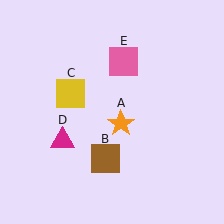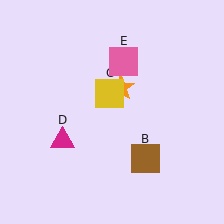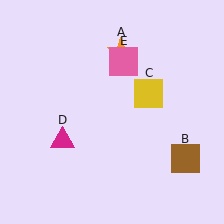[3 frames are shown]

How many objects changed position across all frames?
3 objects changed position: orange star (object A), brown square (object B), yellow square (object C).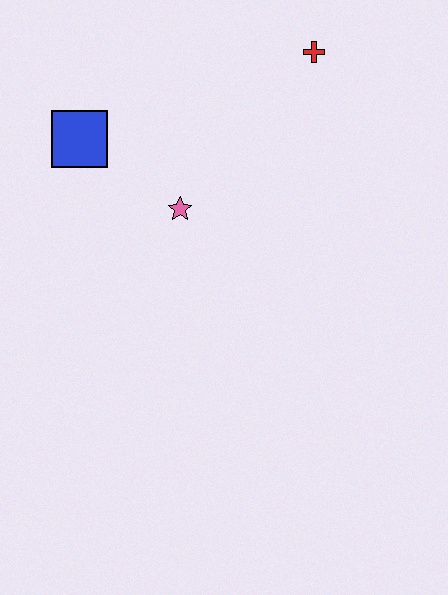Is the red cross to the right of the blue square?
Yes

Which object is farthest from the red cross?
The blue square is farthest from the red cross.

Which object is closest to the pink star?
The blue square is closest to the pink star.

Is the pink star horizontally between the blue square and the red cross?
Yes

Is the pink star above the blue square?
No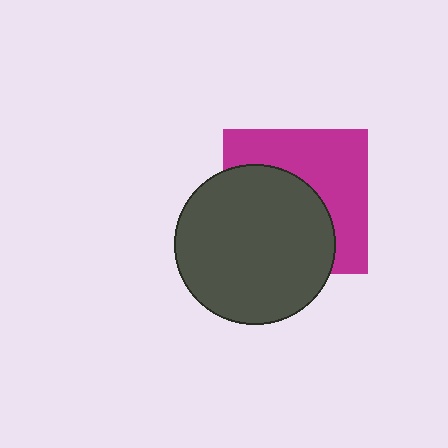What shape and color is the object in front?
The object in front is a dark gray circle.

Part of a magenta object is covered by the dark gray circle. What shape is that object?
It is a square.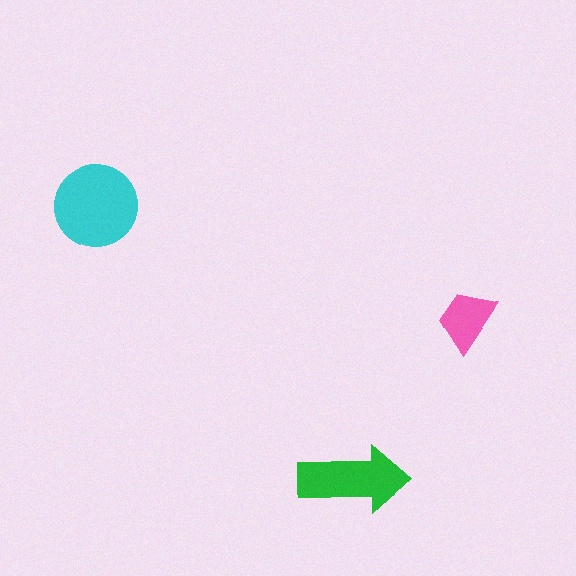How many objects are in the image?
There are 3 objects in the image.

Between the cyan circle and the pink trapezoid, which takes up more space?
The cyan circle.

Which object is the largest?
The cyan circle.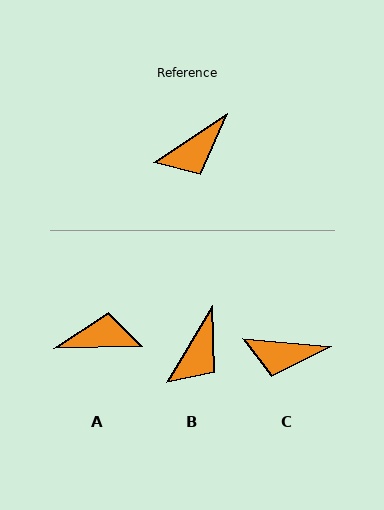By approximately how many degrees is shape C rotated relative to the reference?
Approximately 39 degrees clockwise.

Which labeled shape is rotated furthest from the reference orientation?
A, about 148 degrees away.